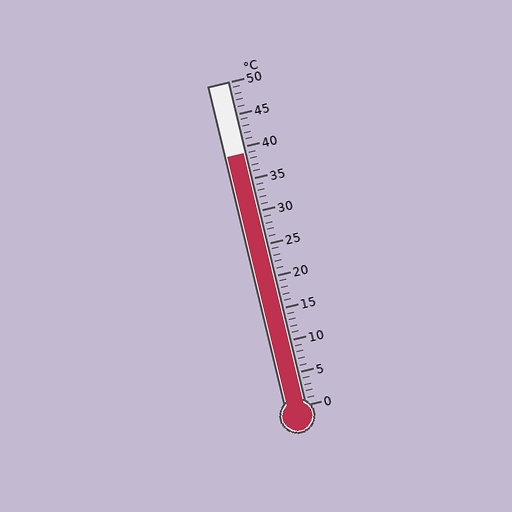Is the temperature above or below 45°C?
The temperature is below 45°C.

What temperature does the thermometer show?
The thermometer shows approximately 39°C.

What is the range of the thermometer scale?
The thermometer scale ranges from 0°C to 50°C.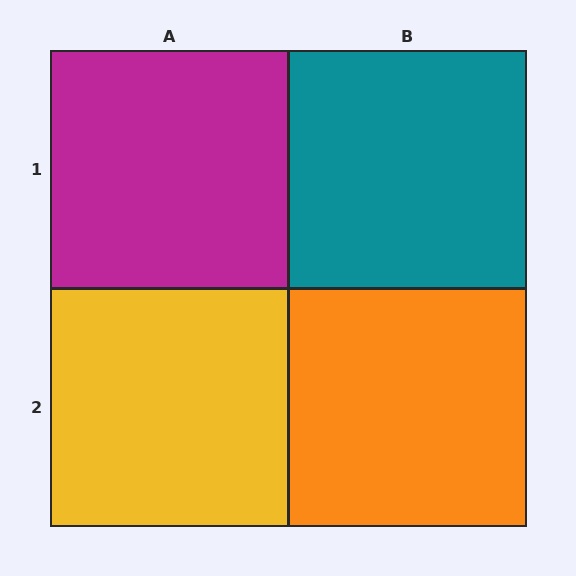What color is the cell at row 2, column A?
Yellow.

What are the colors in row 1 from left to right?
Magenta, teal.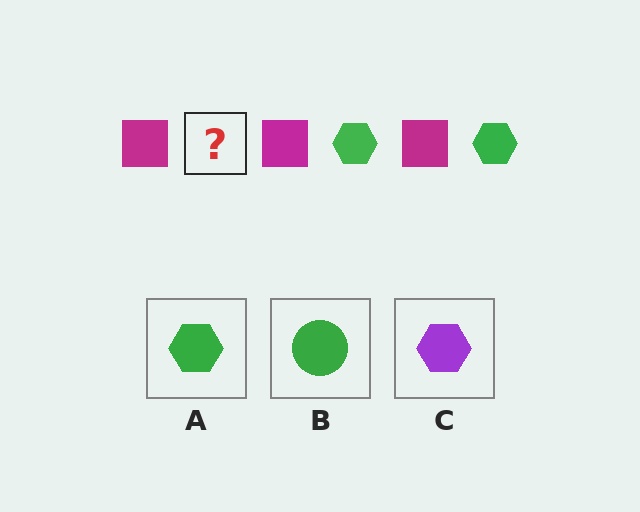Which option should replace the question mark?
Option A.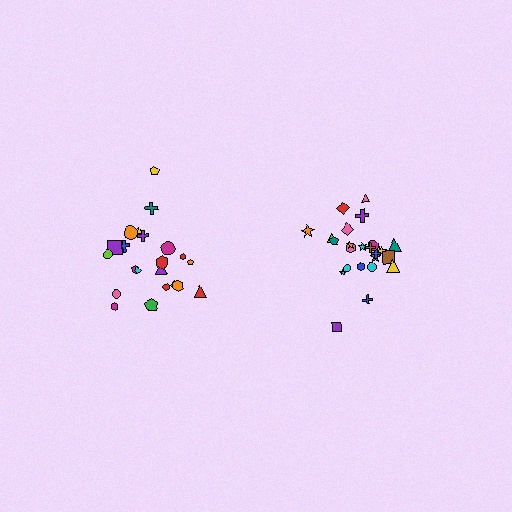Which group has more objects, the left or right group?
The right group.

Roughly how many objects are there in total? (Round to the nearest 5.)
Roughly 45 objects in total.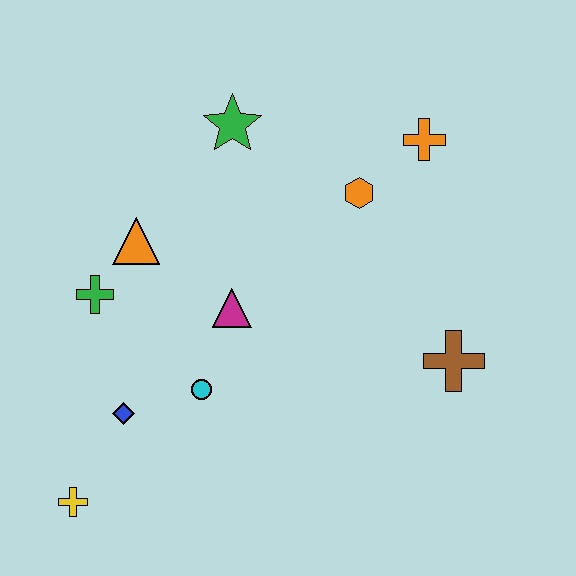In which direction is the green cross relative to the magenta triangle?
The green cross is to the left of the magenta triangle.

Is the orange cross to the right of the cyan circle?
Yes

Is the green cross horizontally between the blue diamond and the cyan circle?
No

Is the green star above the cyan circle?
Yes